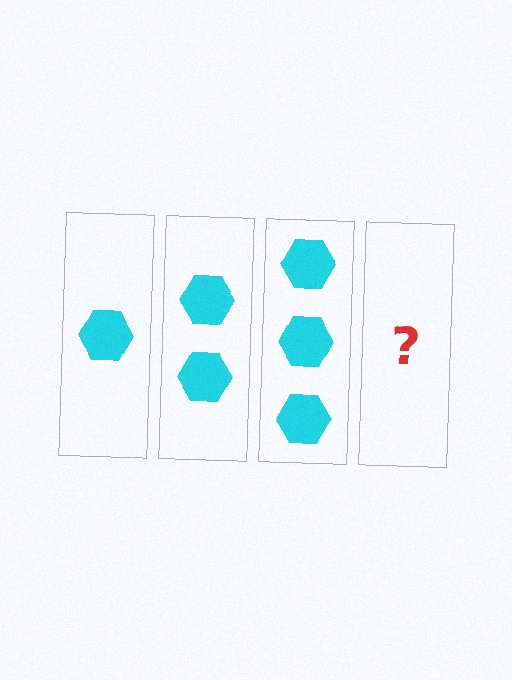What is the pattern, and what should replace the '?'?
The pattern is that each step adds one more hexagon. The '?' should be 4 hexagons.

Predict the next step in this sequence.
The next step is 4 hexagons.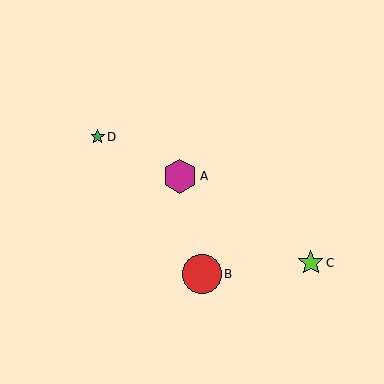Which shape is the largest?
The red circle (labeled B) is the largest.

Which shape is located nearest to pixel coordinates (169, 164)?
The magenta hexagon (labeled A) at (180, 176) is nearest to that location.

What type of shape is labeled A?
Shape A is a magenta hexagon.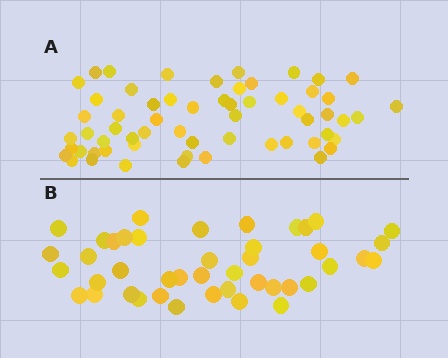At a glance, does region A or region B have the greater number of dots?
Region A (the top region) has more dots.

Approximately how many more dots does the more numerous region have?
Region A has approximately 15 more dots than region B.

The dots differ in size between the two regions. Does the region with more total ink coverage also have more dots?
No. Region B has more total ink coverage because its dots are larger, but region A actually contains more individual dots. Total area can be misleading — the number of items is what matters here.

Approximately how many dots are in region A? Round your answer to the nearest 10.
About 60 dots.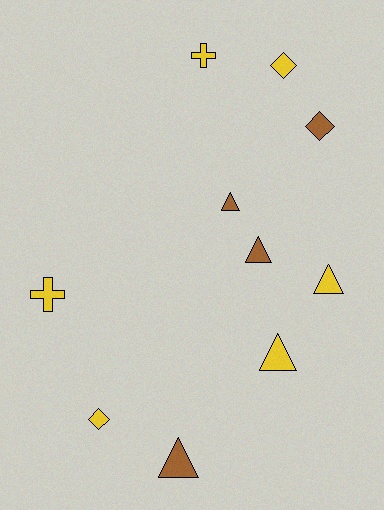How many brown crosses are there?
There are no brown crosses.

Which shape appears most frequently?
Triangle, with 5 objects.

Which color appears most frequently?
Yellow, with 6 objects.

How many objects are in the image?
There are 10 objects.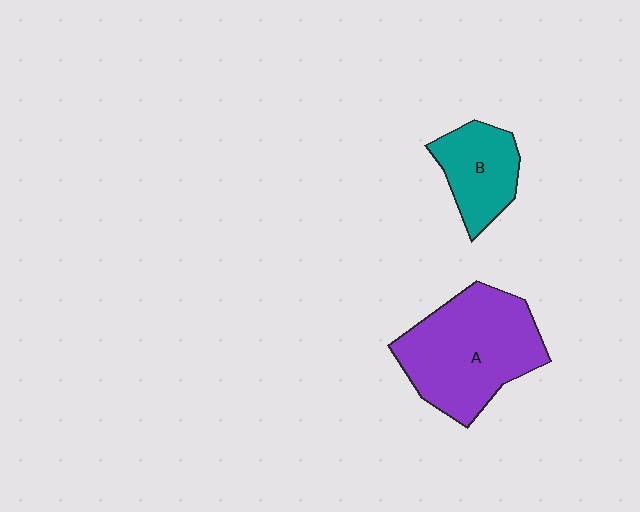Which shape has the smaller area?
Shape B (teal).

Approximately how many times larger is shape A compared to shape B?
Approximately 2.0 times.